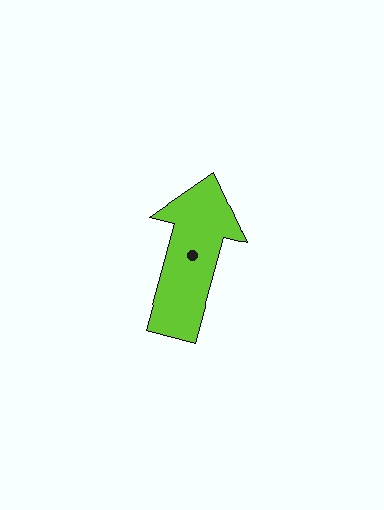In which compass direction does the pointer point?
North.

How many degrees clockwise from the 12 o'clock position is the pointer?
Approximately 15 degrees.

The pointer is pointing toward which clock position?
Roughly 1 o'clock.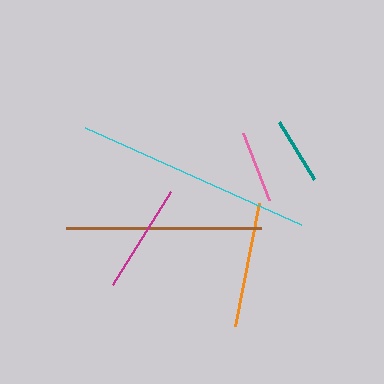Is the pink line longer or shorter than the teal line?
The pink line is longer than the teal line.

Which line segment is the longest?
The cyan line is the longest at approximately 236 pixels.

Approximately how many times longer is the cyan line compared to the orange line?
The cyan line is approximately 1.9 times the length of the orange line.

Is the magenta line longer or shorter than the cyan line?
The cyan line is longer than the magenta line.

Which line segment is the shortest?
The teal line is the shortest at approximately 67 pixels.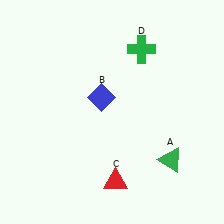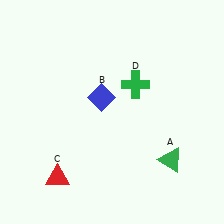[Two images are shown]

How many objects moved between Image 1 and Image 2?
2 objects moved between the two images.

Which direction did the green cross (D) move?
The green cross (D) moved down.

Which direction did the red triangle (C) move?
The red triangle (C) moved left.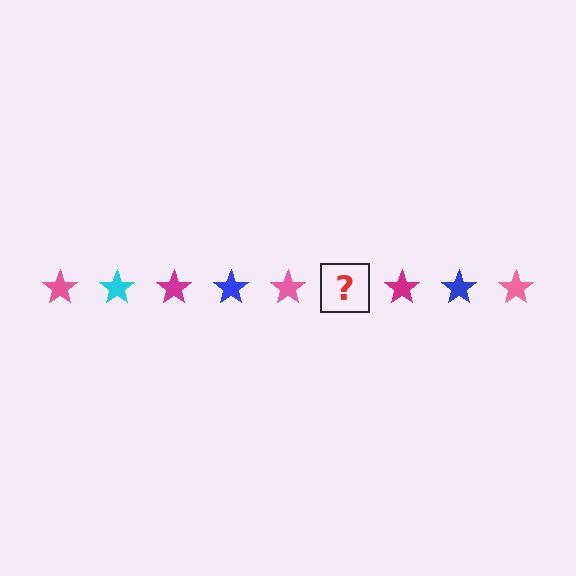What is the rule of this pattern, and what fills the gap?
The rule is that the pattern cycles through pink, cyan, magenta, blue stars. The gap should be filled with a cyan star.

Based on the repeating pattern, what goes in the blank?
The blank should be a cyan star.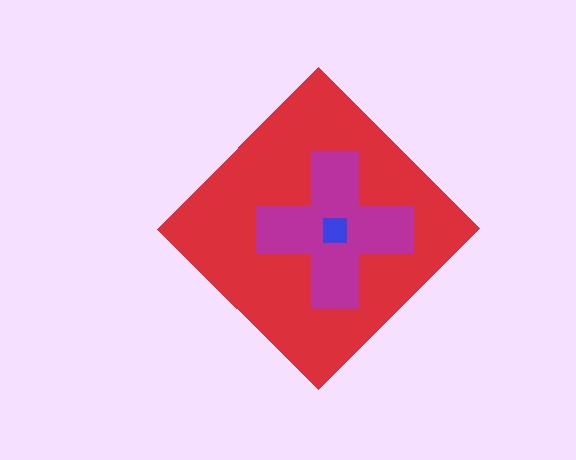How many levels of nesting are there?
3.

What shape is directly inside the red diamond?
The magenta cross.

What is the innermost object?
The blue square.